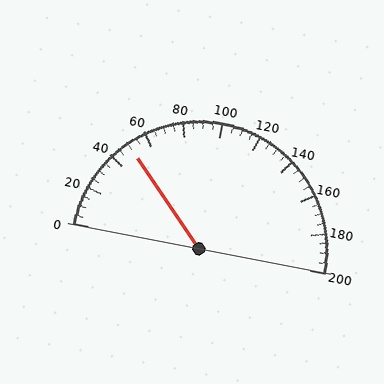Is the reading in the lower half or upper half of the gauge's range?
The reading is in the lower half of the range (0 to 200).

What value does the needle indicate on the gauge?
The needle indicates approximately 50.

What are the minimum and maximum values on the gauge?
The gauge ranges from 0 to 200.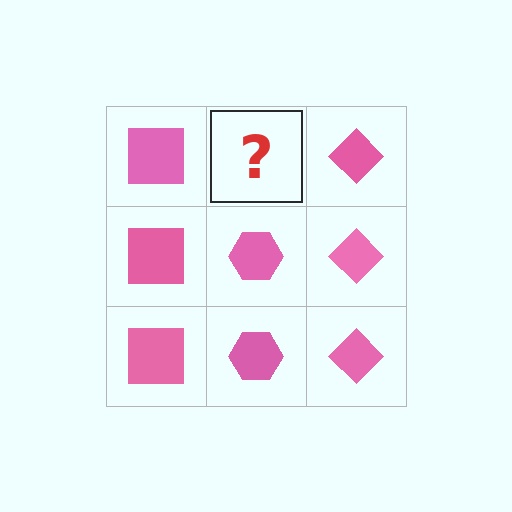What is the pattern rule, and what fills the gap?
The rule is that each column has a consistent shape. The gap should be filled with a pink hexagon.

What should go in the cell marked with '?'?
The missing cell should contain a pink hexagon.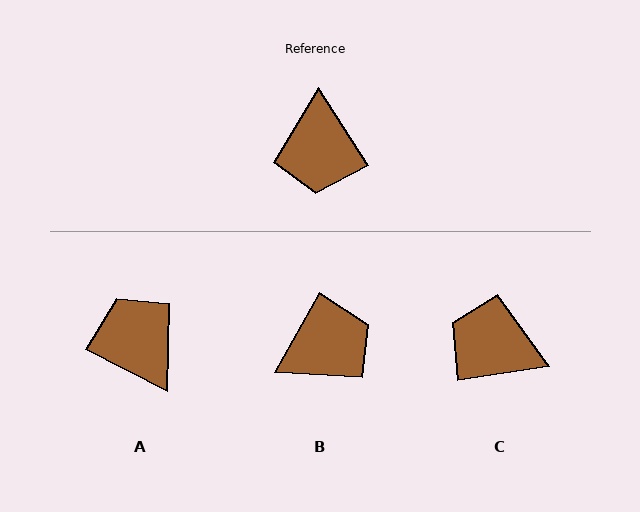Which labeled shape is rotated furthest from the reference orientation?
A, about 150 degrees away.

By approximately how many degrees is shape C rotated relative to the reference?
Approximately 113 degrees clockwise.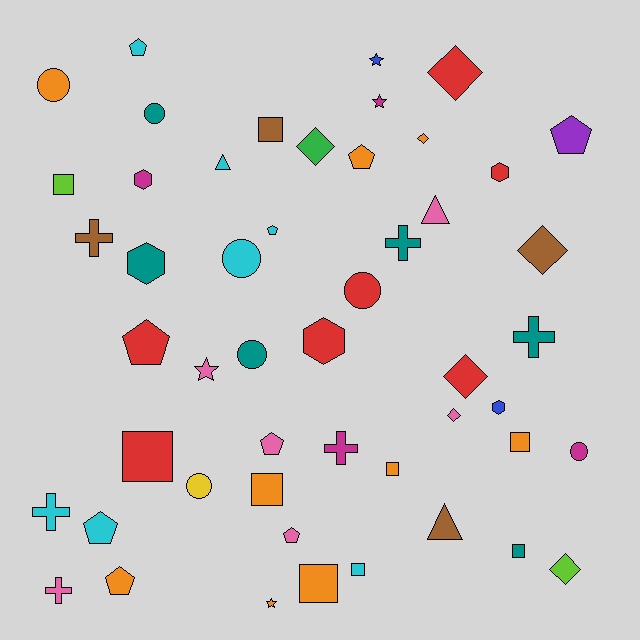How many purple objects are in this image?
There is 1 purple object.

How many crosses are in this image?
There are 6 crosses.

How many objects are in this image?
There are 50 objects.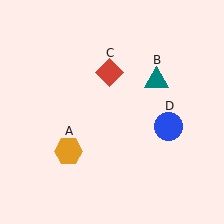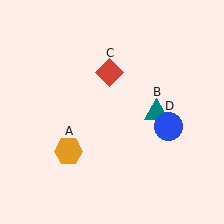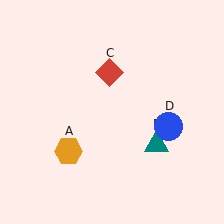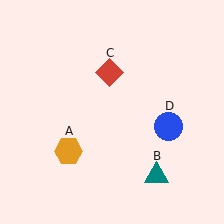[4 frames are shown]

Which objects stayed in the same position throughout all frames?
Orange hexagon (object A) and red diamond (object C) and blue circle (object D) remained stationary.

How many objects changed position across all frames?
1 object changed position: teal triangle (object B).